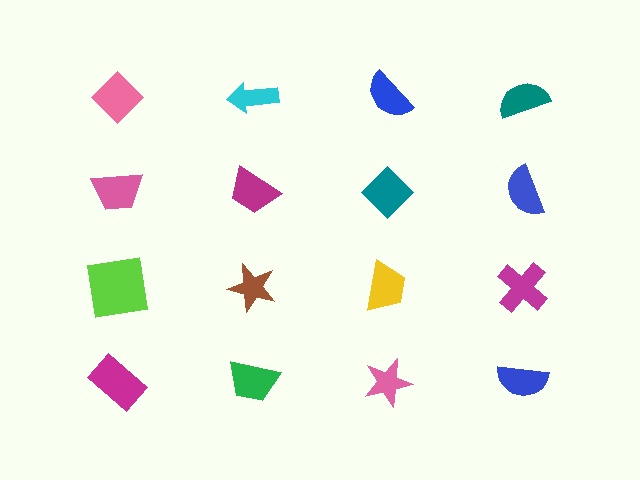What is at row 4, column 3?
A pink star.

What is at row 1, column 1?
A pink diamond.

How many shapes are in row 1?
4 shapes.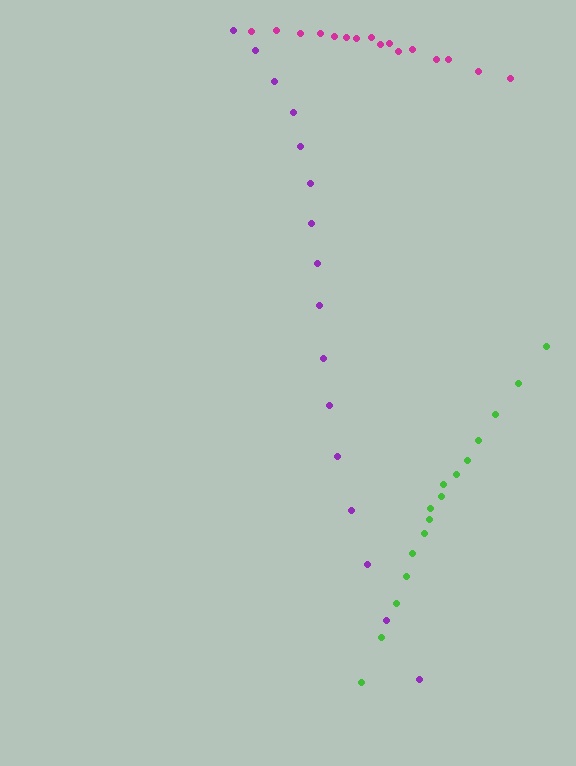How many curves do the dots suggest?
There are 3 distinct paths.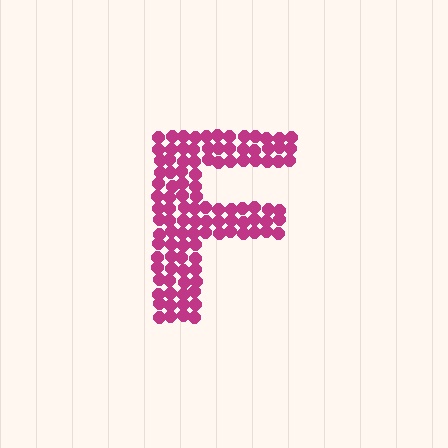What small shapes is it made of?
It is made of small circles.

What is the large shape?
The large shape is the letter F.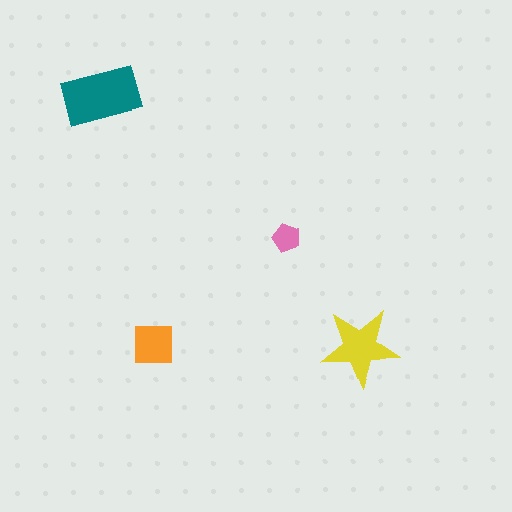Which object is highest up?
The teal rectangle is topmost.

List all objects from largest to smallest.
The teal rectangle, the yellow star, the orange square, the pink pentagon.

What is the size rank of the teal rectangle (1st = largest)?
1st.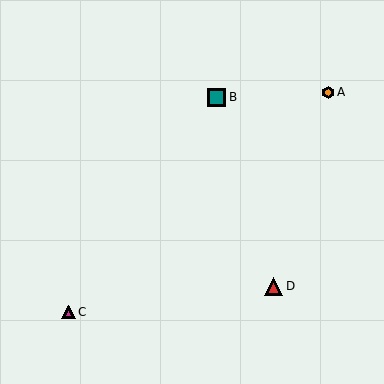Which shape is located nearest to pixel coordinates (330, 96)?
The orange hexagon (labeled A) at (328, 92) is nearest to that location.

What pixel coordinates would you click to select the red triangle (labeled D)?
Click at (274, 286) to select the red triangle D.